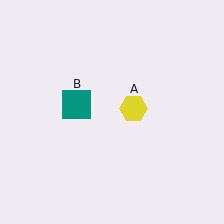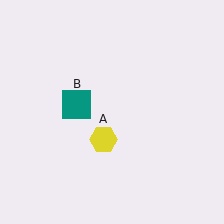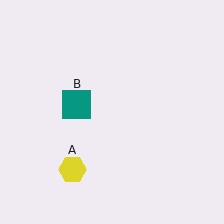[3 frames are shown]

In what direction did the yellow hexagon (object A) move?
The yellow hexagon (object A) moved down and to the left.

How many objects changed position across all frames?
1 object changed position: yellow hexagon (object A).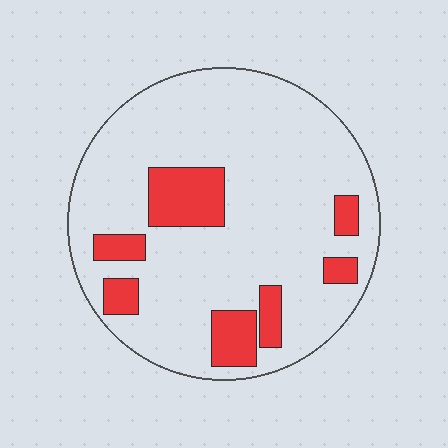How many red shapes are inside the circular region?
7.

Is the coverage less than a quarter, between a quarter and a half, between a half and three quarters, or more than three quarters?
Less than a quarter.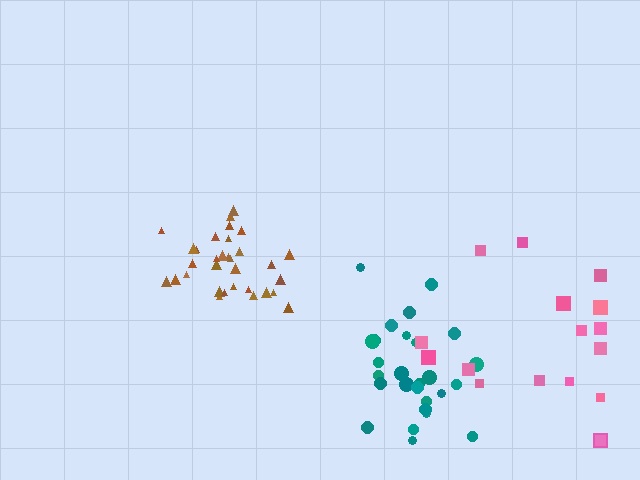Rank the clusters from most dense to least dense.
brown, teal, pink.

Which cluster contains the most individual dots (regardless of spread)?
Brown (32).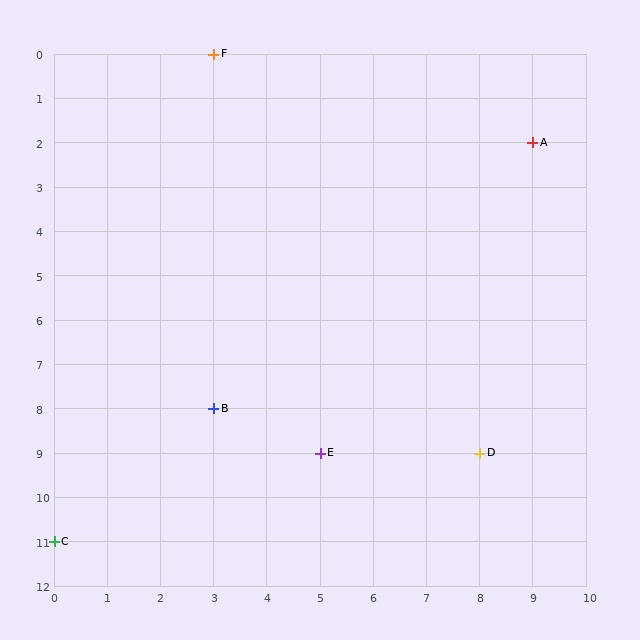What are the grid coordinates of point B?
Point B is at grid coordinates (3, 8).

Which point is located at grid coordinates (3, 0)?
Point F is at (3, 0).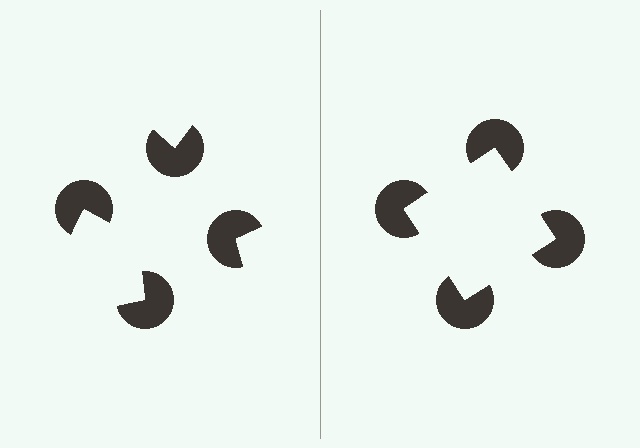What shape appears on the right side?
An illusory square.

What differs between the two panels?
The pac-man discs are positioned identically on both sides; only the wedge orientations differ. On the right they align to a square; on the left they are misaligned.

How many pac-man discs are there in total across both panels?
8 — 4 on each side.